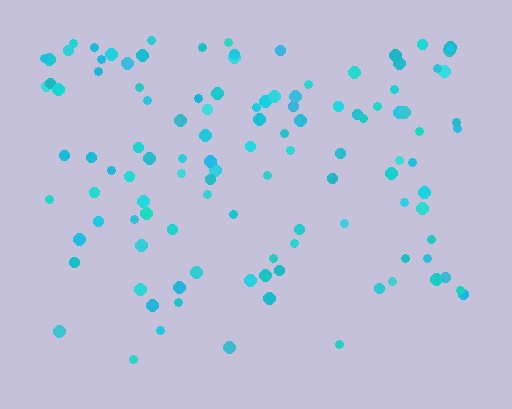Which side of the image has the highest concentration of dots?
The top.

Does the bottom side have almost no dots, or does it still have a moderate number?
Still a moderate number, just noticeably fewer than the top.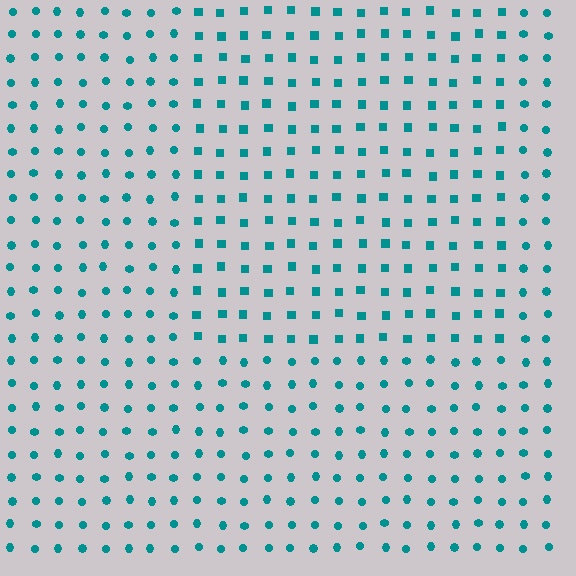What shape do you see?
I see a rectangle.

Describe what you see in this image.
The image is filled with small teal elements arranged in a uniform grid. A rectangle-shaped region contains squares, while the surrounding area contains circles. The boundary is defined purely by the change in element shape.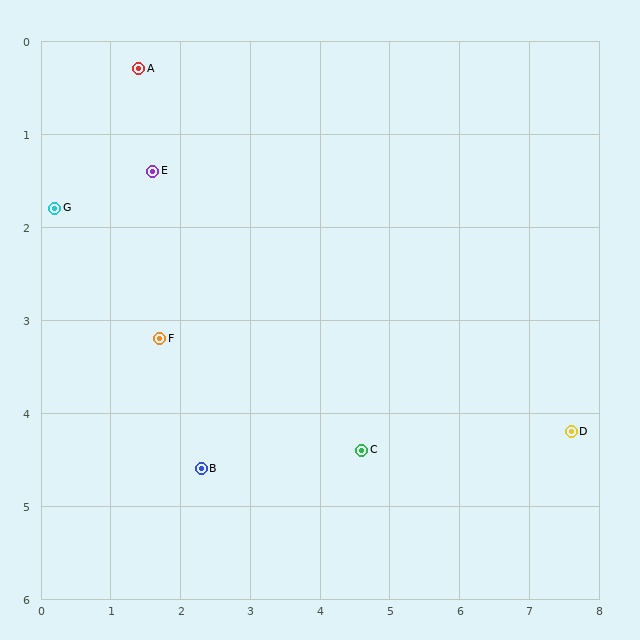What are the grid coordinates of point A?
Point A is at approximately (1.4, 0.3).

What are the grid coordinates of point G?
Point G is at approximately (0.2, 1.8).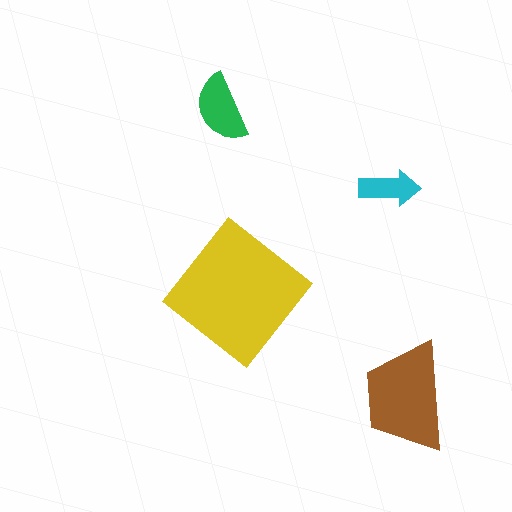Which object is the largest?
The yellow diamond.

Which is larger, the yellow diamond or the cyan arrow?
The yellow diamond.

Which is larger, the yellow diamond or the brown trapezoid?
The yellow diamond.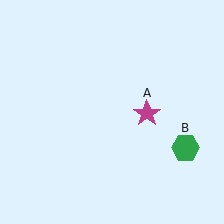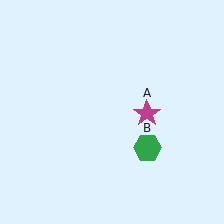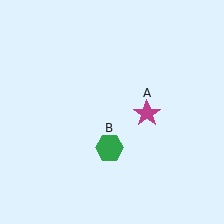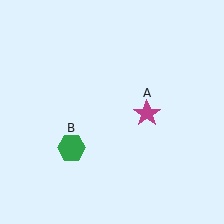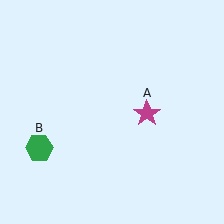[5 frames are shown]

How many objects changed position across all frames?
1 object changed position: green hexagon (object B).